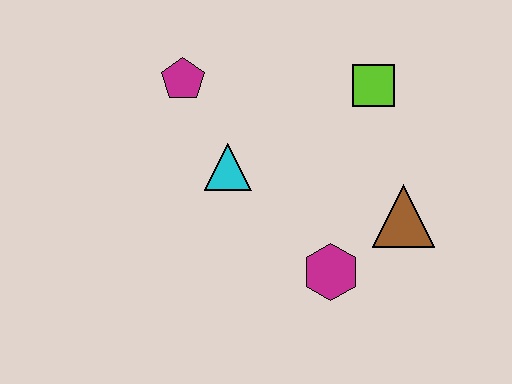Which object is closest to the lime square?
The brown triangle is closest to the lime square.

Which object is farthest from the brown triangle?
The magenta pentagon is farthest from the brown triangle.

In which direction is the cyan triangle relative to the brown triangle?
The cyan triangle is to the left of the brown triangle.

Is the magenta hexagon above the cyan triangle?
No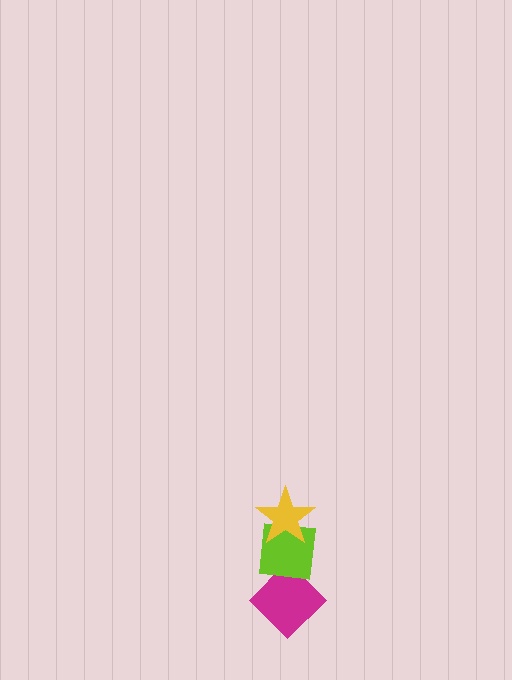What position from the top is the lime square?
The lime square is 2nd from the top.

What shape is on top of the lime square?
The yellow star is on top of the lime square.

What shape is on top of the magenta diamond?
The lime square is on top of the magenta diamond.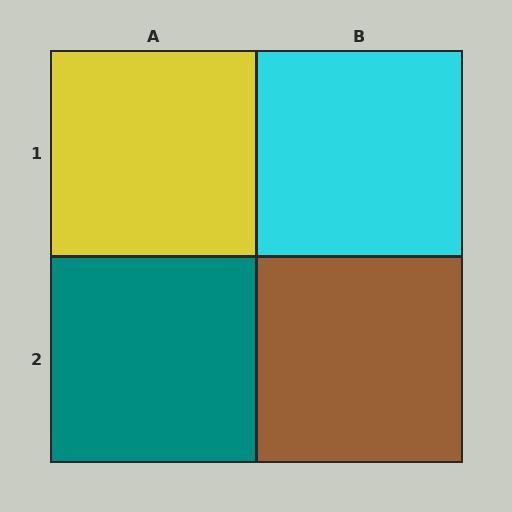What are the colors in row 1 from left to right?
Yellow, cyan.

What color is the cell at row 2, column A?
Teal.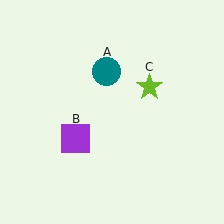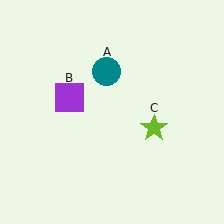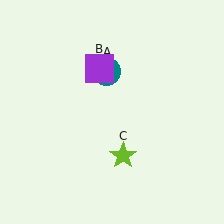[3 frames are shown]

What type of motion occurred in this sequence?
The purple square (object B), lime star (object C) rotated clockwise around the center of the scene.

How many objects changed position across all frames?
2 objects changed position: purple square (object B), lime star (object C).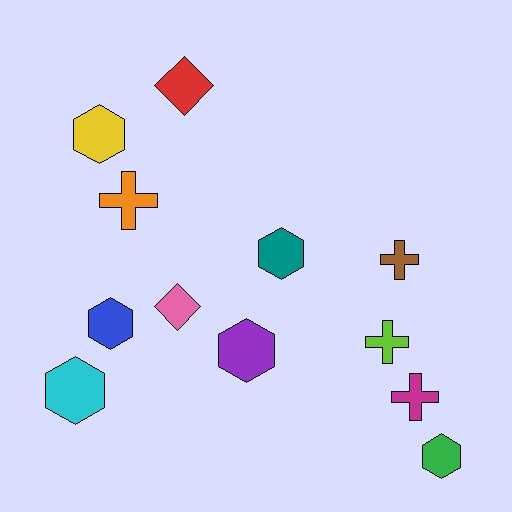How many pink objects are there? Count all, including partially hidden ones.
There is 1 pink object.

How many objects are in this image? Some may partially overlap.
There are 12 objects.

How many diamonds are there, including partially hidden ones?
There are 2 diamonds.